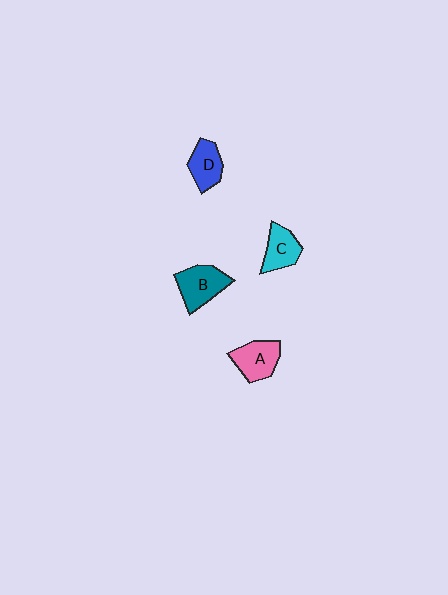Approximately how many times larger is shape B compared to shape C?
Approximately 1.3 times.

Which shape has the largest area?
Shape B (teal).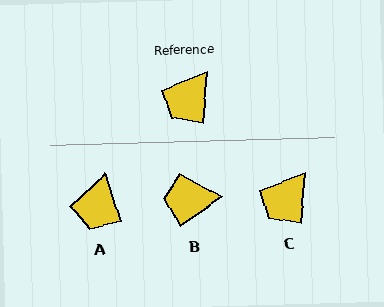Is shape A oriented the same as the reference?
No, it is off by about 22 degrees.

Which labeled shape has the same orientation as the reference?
C.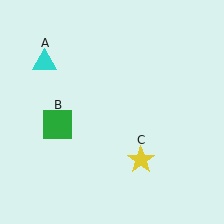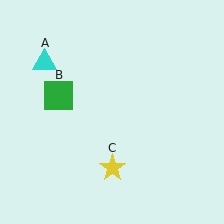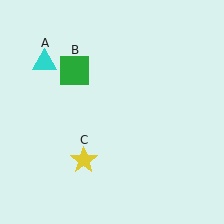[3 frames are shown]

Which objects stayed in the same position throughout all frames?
Cyan triangle (object A) remained stationary.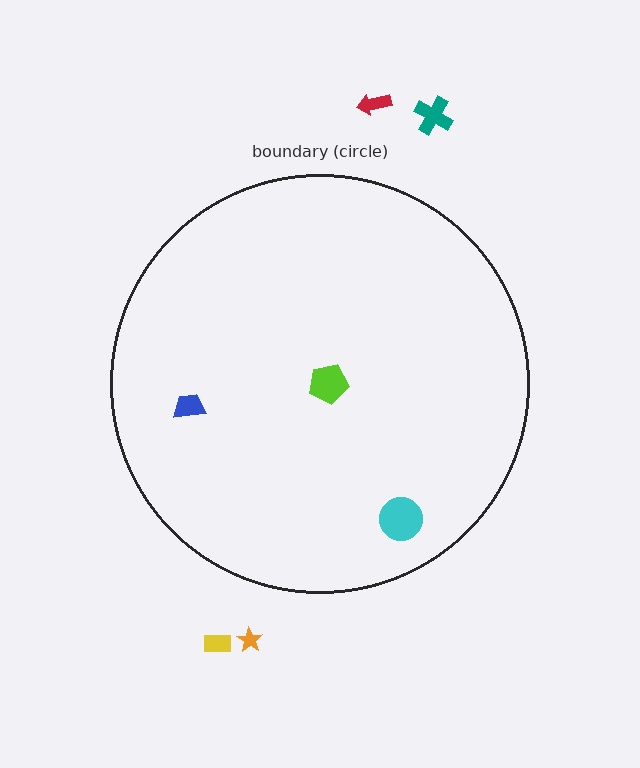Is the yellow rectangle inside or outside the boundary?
Outside.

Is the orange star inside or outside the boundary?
Outside.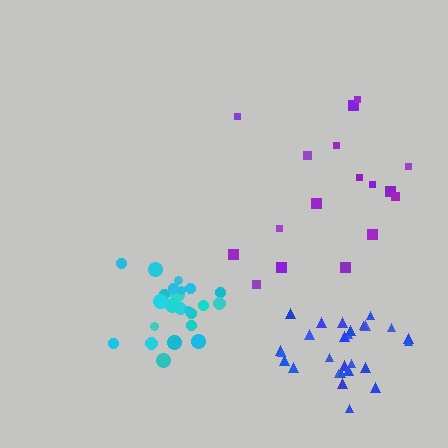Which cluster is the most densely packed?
Cyan.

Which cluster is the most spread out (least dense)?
Purple.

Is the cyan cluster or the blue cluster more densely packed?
Cyan.